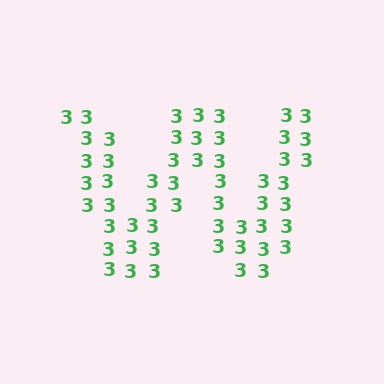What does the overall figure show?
The overall figure shows the letter W.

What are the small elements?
The small elements are digit 3's.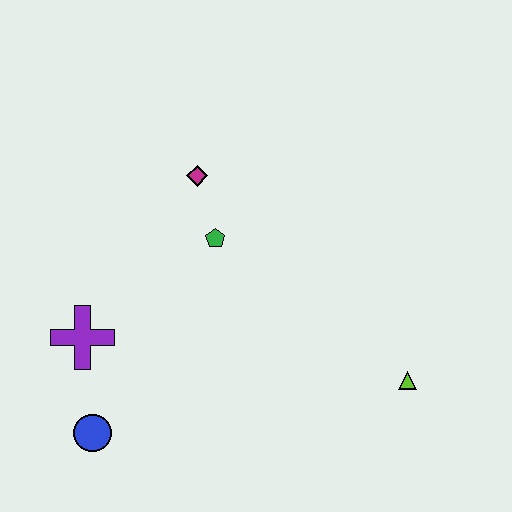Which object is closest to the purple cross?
The blue circle is closest to the purple cross.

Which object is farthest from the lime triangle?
The purple cross is farthest from the lime triangle.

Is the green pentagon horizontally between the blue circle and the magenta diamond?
No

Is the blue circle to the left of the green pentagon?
Yes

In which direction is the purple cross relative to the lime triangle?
The purple cross is to the left of the lime triangle.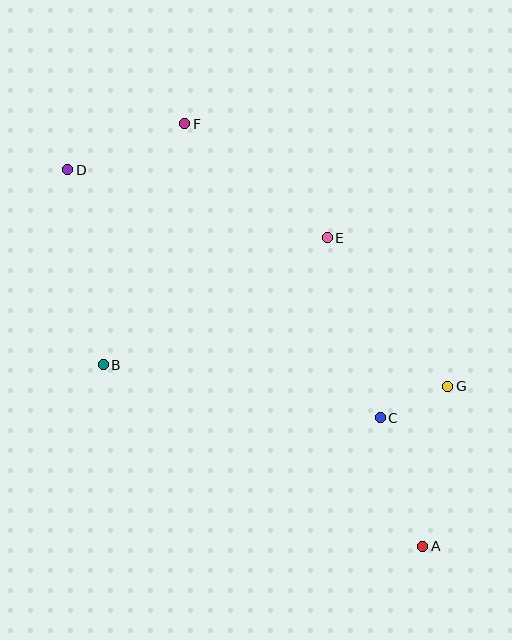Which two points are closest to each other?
Points C and G are closest to each other.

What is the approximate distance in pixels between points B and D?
The distance between B and D is approximately 199 pixels.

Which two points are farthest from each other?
Points A and D are farthest from each other.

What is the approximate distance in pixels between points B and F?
The distance between B and F is approximately 254 pixels.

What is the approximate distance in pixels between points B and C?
The distance between B and C is approximately 282 pixels.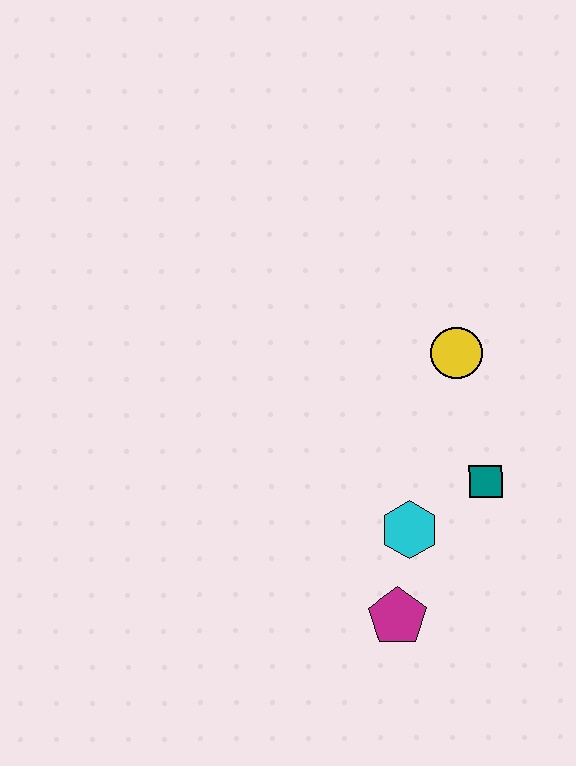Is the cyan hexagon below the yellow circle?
Yes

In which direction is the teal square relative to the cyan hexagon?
The teal square is to the right of the cyan hexagon.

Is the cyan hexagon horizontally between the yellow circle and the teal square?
No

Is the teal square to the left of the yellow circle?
No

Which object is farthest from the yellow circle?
The magenta pentagon is farthest from the yellow circle.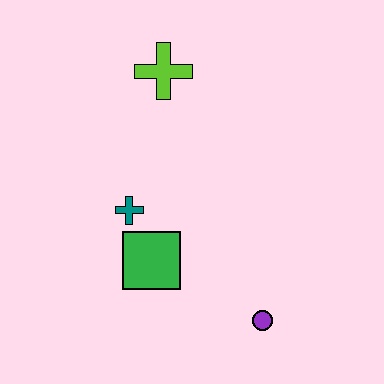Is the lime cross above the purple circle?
Yes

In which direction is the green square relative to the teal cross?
The green square is below the teal cross.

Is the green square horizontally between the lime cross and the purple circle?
No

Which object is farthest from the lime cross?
The purple circle is farthest from the lime cross.